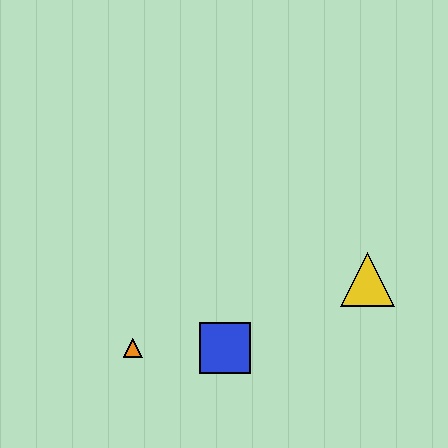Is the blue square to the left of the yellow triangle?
Yes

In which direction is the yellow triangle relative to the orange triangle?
The yellow triangle is to the right of the orange triangle.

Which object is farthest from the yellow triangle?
The orange triangle is farthest from the yellow triangle.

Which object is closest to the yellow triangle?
The blue square is closest to the yellow triangle.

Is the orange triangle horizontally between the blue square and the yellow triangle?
No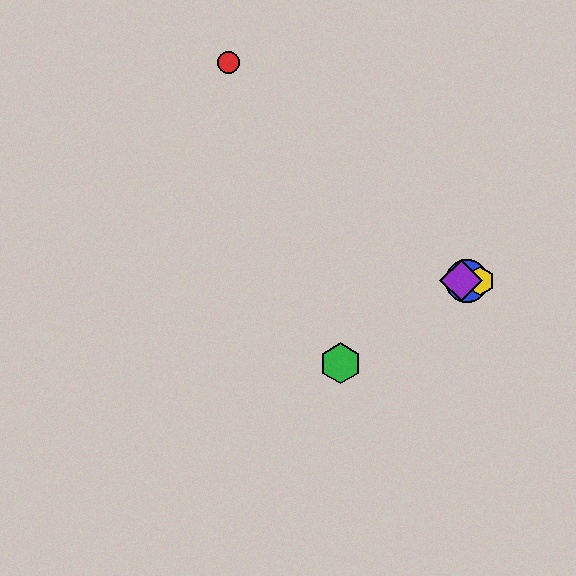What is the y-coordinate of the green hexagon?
The green hexagon is at y≈363.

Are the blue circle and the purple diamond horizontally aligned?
Yes, both are at y≈281.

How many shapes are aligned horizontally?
3 shapes (the blue circle, the yellow hexagon, the purple diamond) are aligned horizontally.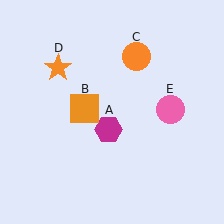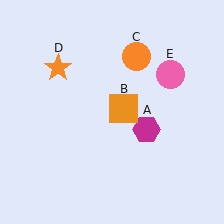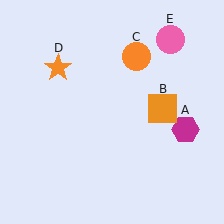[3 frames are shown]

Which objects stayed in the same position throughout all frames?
Orange circle (object C) and orange star (object D) remained stationary.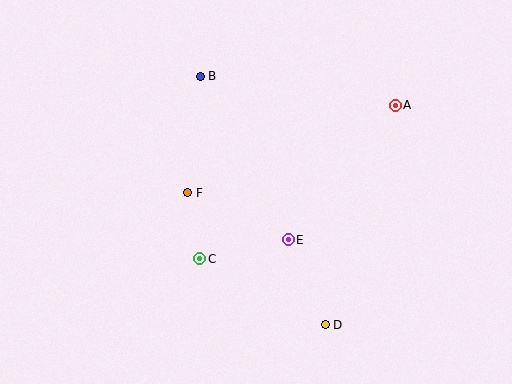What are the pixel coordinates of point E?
Point E is at (288, 240).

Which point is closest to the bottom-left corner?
Point C is closest to the bottom-left corner.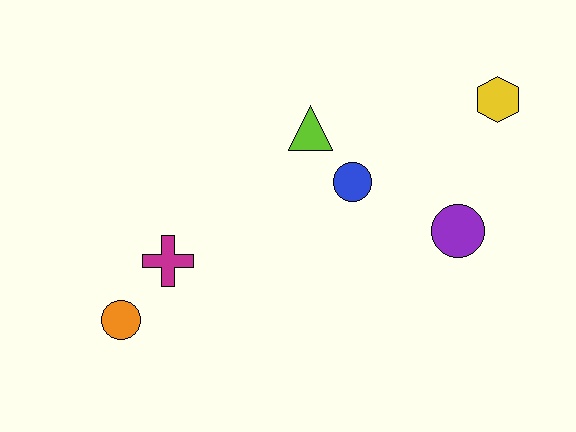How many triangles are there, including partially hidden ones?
There is 1 triangle.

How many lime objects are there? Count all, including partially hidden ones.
There is 1 lime object.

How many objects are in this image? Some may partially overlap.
There are 6 objects.